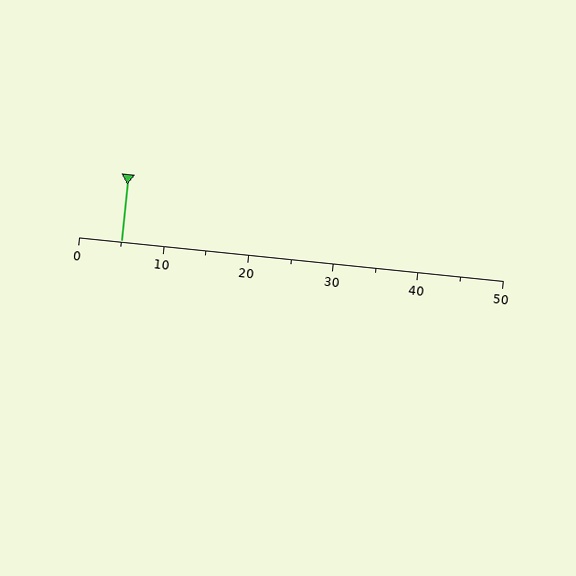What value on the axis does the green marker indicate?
The marker indicates approximately 5.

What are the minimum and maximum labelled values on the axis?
The axis runs from 0 to 50.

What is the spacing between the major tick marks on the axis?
The major ticks are spaced 10 apart.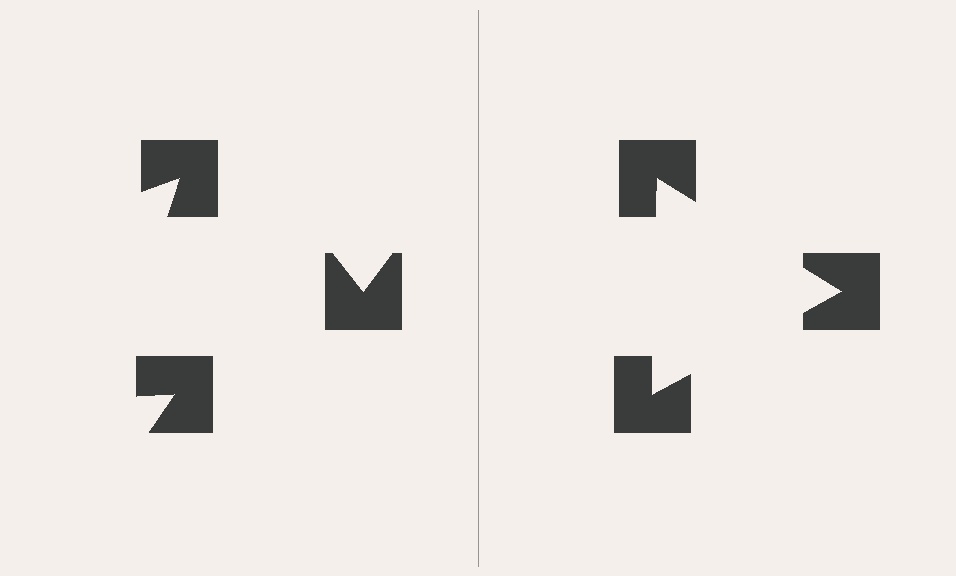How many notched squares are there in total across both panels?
6 — 3 on each side.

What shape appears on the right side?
An illusory triangle.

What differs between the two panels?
The notched squares are positioned identically on both sides; only the wedge orientations differ. On the right they align to a triangle; on the left they are misaligned.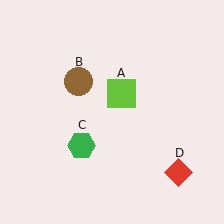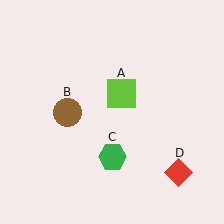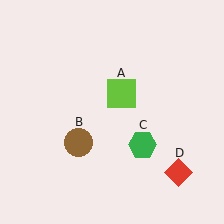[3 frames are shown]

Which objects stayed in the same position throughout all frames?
Lime square (object A) and red diamond (object D) remained stationary.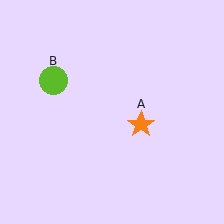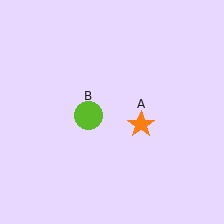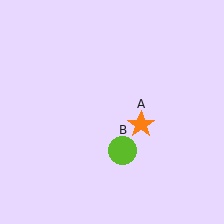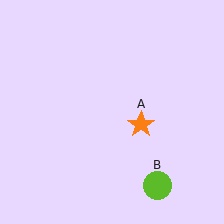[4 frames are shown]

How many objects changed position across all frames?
1 object changed position: lime circle (object B).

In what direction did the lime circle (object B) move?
The lime circle (object B) moved down and to the right.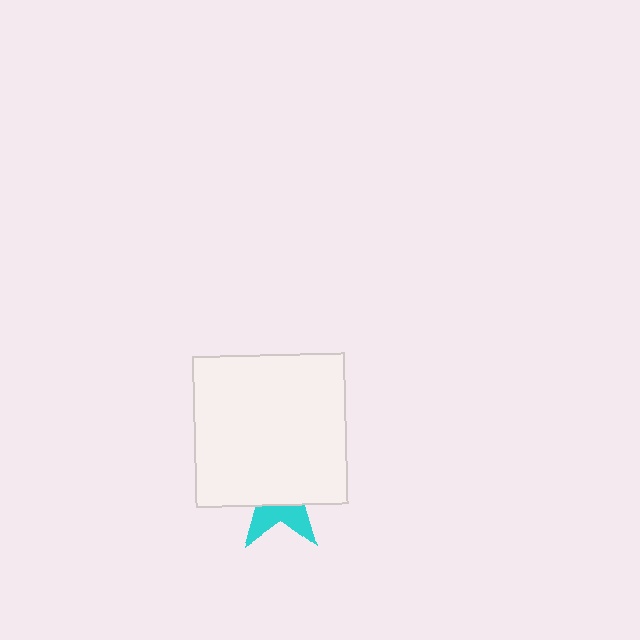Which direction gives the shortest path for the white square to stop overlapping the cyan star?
Moving up gives the shortest separation.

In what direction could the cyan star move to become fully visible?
The cyan star could move down. That would shift it out from behind the white square entirely.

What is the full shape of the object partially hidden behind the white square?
The partially hidden object is a cyan star.